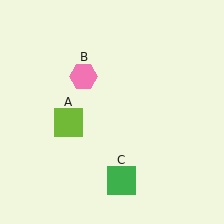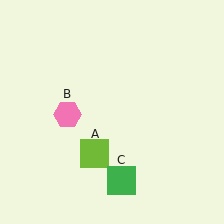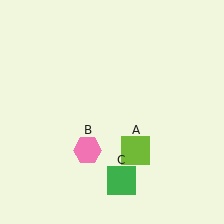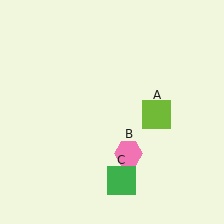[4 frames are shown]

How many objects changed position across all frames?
2 objects changed position: lime square (object A), pink hexagon (object B).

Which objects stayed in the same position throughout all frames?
Green square (object C) remained stationary.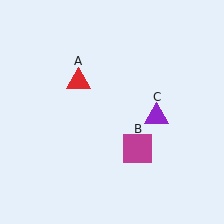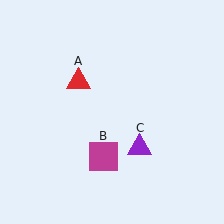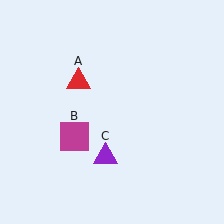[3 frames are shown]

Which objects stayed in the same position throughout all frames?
Red triangle (object A) remained stationary.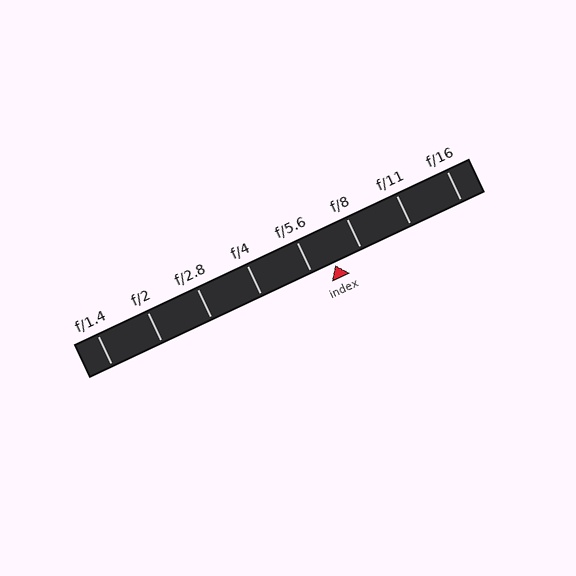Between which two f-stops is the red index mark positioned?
The index mark is between f/5.6 and f/8.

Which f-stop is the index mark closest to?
The index mark is closest to f/5.6.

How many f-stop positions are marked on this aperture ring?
There are 8 f-stop positions marked.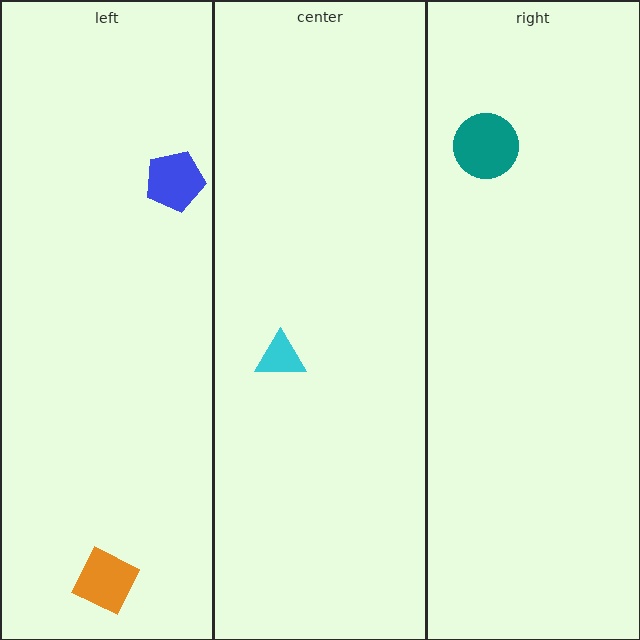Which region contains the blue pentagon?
The left region.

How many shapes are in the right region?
1.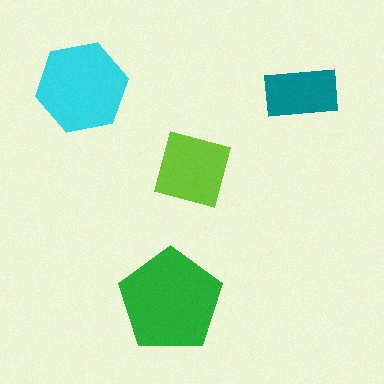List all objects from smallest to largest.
The teal rectangle, the lime square, the cyan hexagon, the green pentagon.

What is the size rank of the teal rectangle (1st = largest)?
4th.